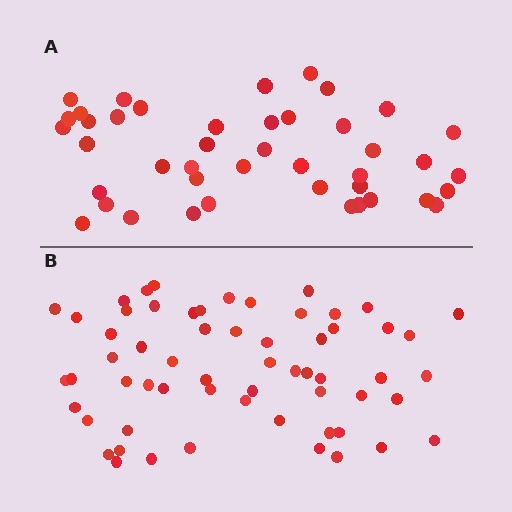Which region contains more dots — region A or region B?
Region B (the bottom region) has more dots.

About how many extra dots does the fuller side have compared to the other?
Region B has approximately 15 more dots than region A.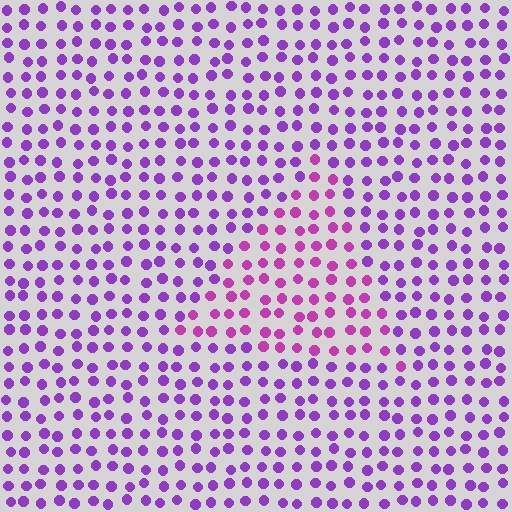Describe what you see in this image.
The image is filled with small purple elements in a uniform arrangement. A triangle-shaped region is visible where the elements are tinted to a slightly different hue, forming a subtle color boundary.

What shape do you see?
I see a triangle.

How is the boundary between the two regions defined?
The boundary is defined purely by a slight shift in hue (about 31 degrees). Spacing, size, and orientation are identical on both sides.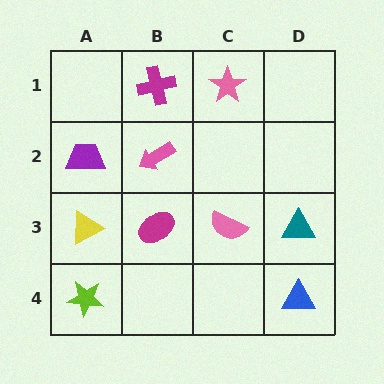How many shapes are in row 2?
2 shapes.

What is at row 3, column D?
A teal triangle.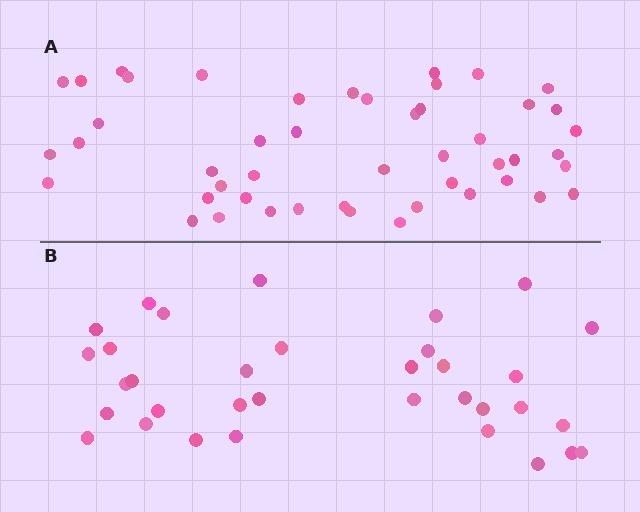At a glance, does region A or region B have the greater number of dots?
Region A (the top region) has more dots.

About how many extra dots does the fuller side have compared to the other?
Region A has approximately 15 more dots than region B.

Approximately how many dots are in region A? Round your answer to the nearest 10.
About 50 dots. (The exact count is 48, which rounds to 50.)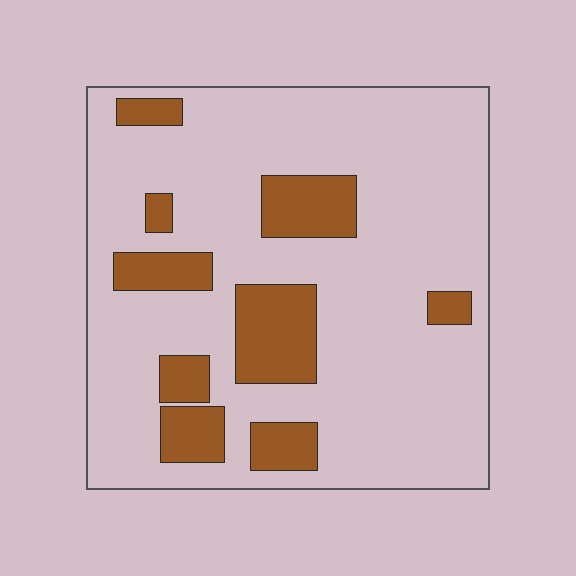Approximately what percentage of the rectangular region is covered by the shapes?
Approximately 20%.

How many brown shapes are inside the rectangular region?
9.